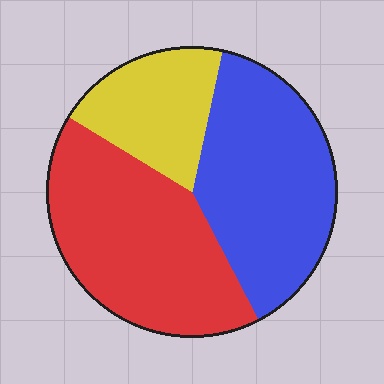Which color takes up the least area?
Yellow, at roughly 20%.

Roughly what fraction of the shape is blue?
Blue covers 39% of the shape.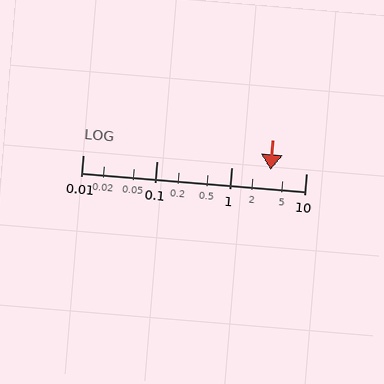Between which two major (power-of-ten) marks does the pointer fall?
The pointer is between 1 and 10.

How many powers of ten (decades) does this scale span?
The scale spans 3 decades, from 0.01 to 10.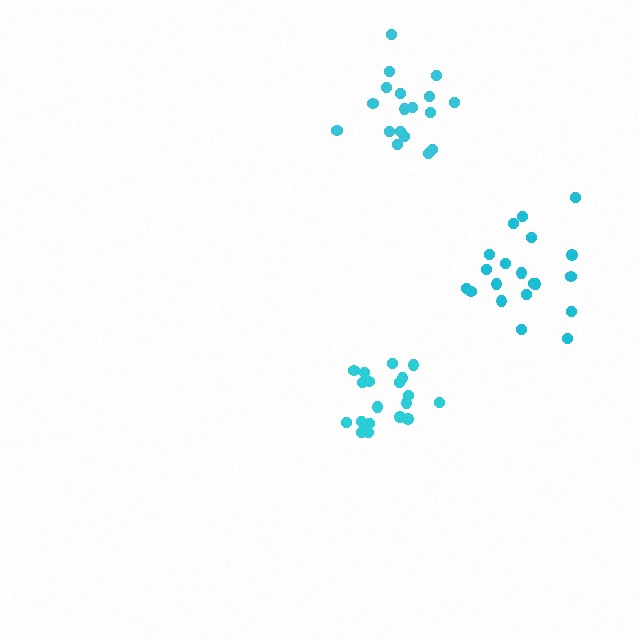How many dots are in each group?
Group 1: 20 dots, Group 2: 20 dots, Group 3: 18 dots (58 total).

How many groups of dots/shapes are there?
There are 3 groups.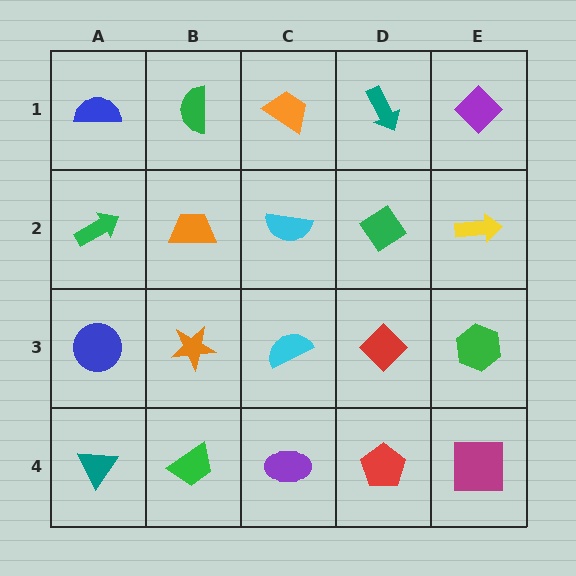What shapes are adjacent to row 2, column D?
A teal arrow (row 1, column D), a red diamond (row 3, column D), a cyan semicircle (row 2, column C), a yellow arrow (row 2, column E).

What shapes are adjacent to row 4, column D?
A red diamond (row 3, column D), a purple ellipse (row 4, column C), a magenta square (row 4, column E).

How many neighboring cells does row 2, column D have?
4.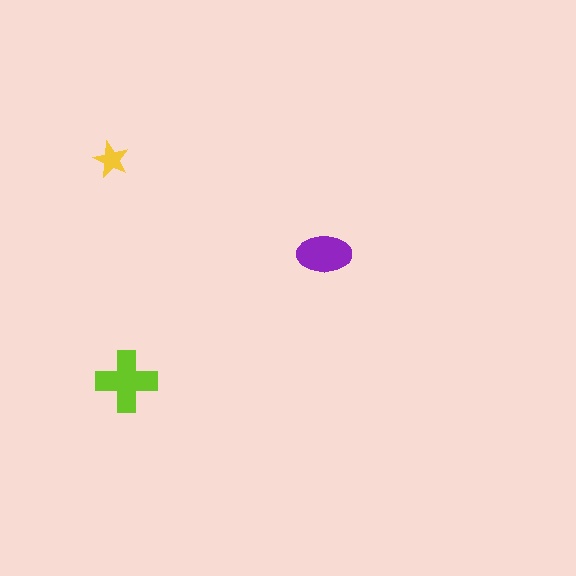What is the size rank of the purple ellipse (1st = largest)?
2nd.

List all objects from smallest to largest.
The yellow star, the purple ellipse, the lime cross.